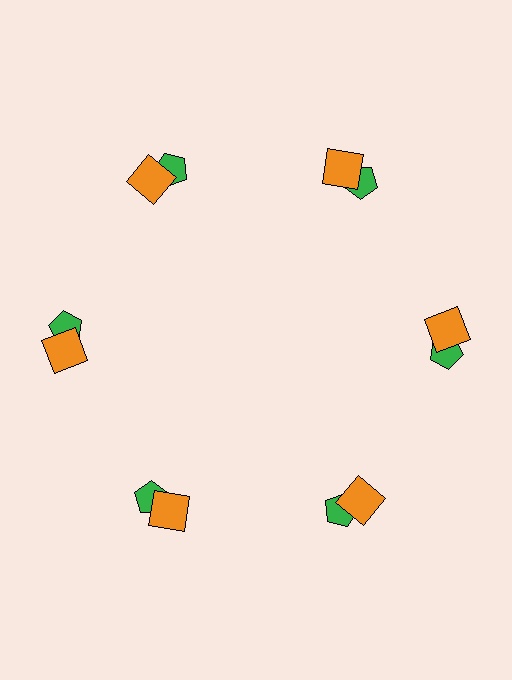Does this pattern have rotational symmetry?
Yes, this pattern has 6-fold rotational symmetry. It looks the same after rotating 60 degrees around the center.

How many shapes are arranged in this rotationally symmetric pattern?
There are 12 shapes, arranged in 6 groups of 2.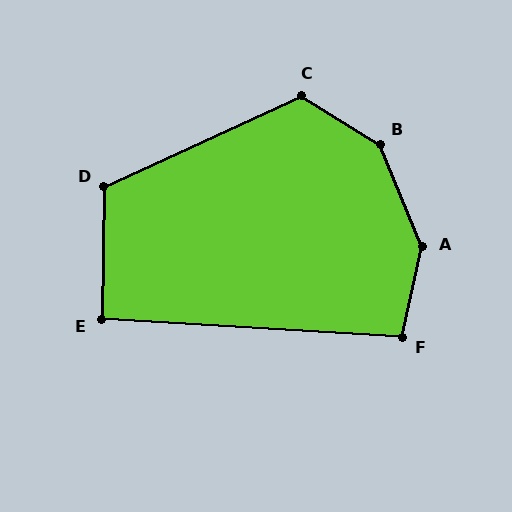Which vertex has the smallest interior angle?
E, at approximately 92 degrees.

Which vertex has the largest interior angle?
A, at approximately 144 degrees.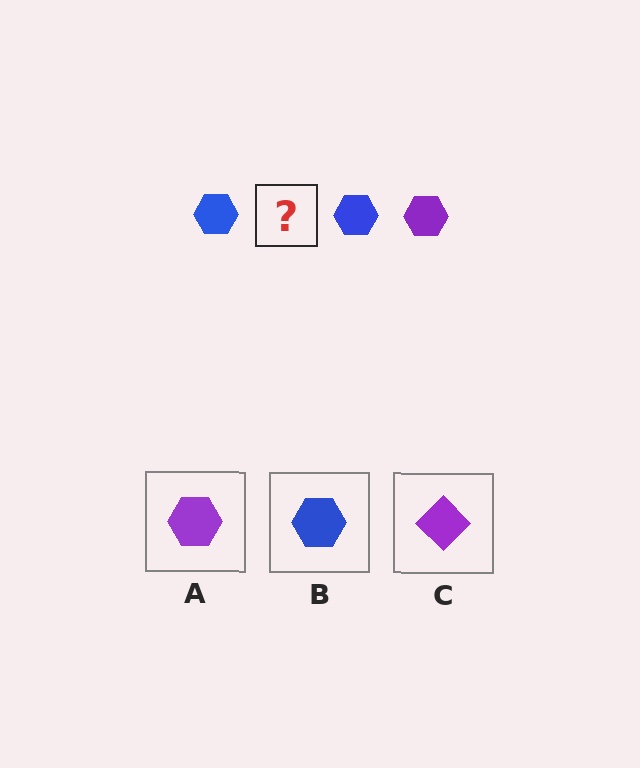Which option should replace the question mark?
Option A.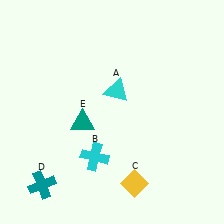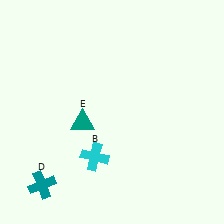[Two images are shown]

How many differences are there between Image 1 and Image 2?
There are 2 differences between the two images.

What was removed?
The cyan triangle (A), the yellow diamond (C) were removed in Image 2.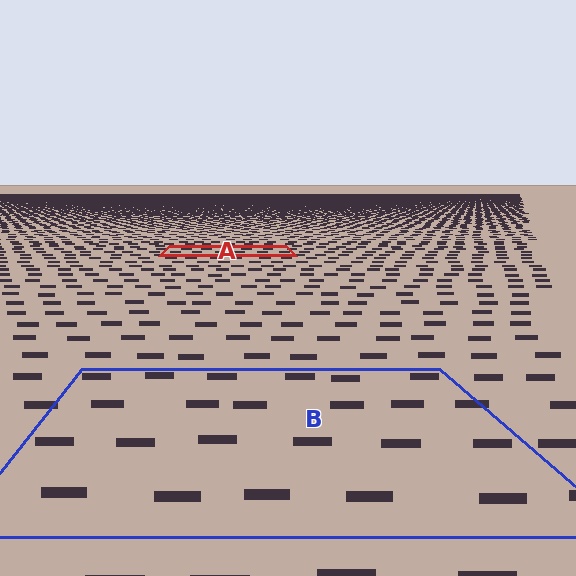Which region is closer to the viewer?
Region B is closer. The texture elements there are larger and more spread out.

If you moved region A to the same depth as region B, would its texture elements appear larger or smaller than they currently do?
They would appear larger. At a closer depth, the same texture elements are projected at a bigger on-screen size.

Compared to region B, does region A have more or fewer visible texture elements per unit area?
Region A has more texture elements per unit area — they are packed more densely because it is farther away.